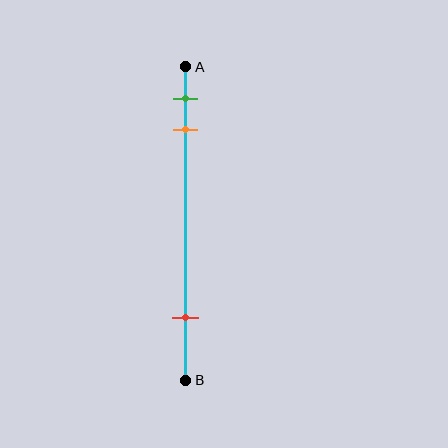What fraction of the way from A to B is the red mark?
The red mark is approximately 80% (0.8) of the way from A to B.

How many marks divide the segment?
There are 3 marks dividing the segment.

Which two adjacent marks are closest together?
The green and orange marks are the closest adjacent pair.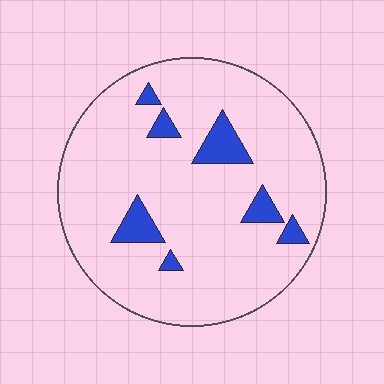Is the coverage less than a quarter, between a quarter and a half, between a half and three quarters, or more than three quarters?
Less than a quarter.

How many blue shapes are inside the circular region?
7.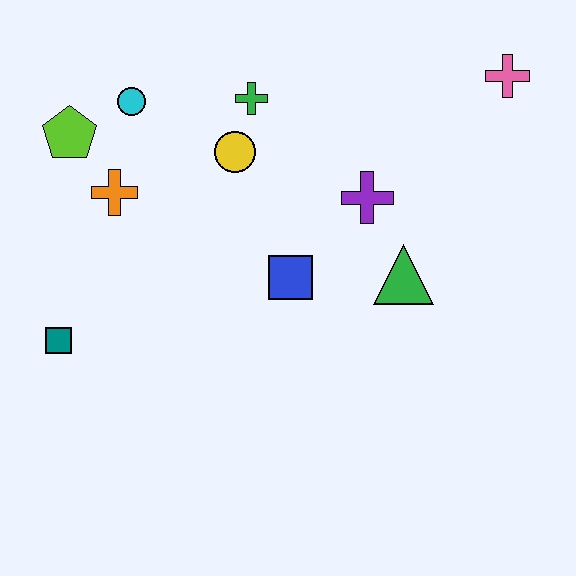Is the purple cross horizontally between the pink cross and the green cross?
Yes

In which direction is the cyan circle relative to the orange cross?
The cyan circle is above the orange cross.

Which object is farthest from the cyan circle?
The pink cross is farthest from the cyan circle.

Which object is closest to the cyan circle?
The lime pentagon is closest to the cyan circle.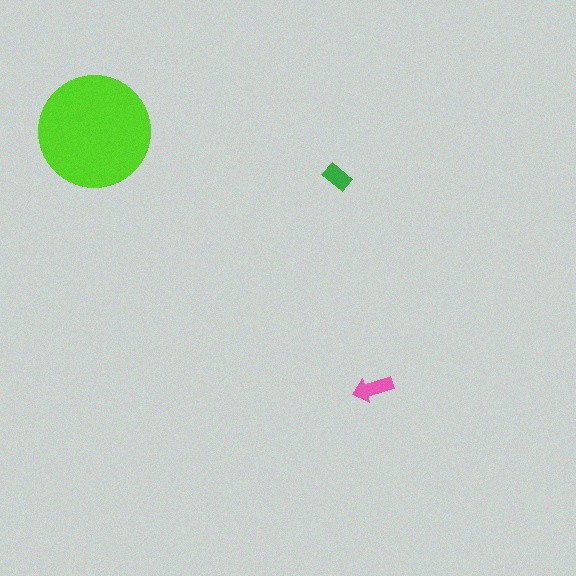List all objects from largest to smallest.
The lime circle, the pink arrow, the green rectangle.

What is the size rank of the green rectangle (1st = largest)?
3rd.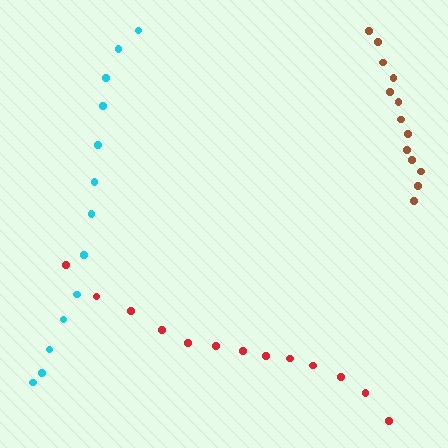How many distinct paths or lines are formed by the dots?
There are 3 distinct paths.